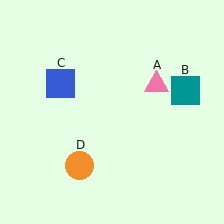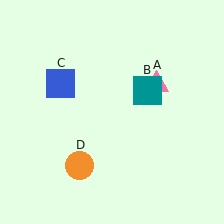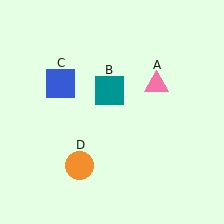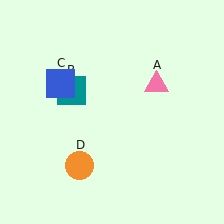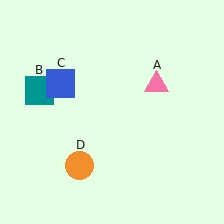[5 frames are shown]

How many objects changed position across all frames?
1 object changed position: teal square (object B).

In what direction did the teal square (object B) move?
The teal square (object B) moved left.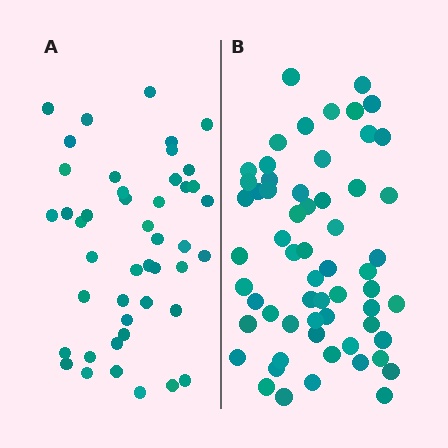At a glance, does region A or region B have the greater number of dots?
Region B (the right region) has more dots.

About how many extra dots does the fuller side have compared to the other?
Region B has approximately 15 more dots than region A.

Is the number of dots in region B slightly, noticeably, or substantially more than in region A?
Region B has noticeably more, but not dramatically so. The ratio is roughly 1.3 to 1.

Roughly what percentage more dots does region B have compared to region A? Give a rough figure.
About 35% more.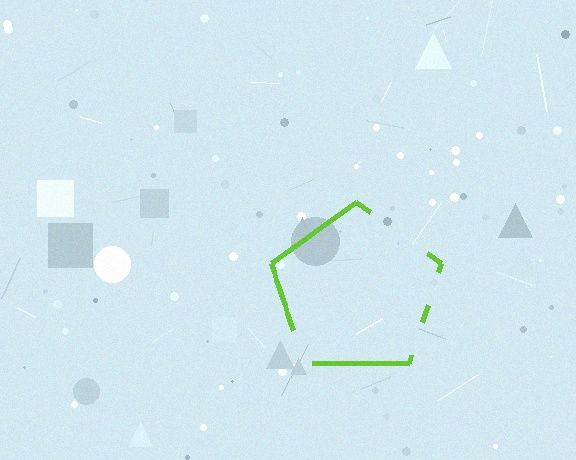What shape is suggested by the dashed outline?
The dashed outline suggests a pentagon.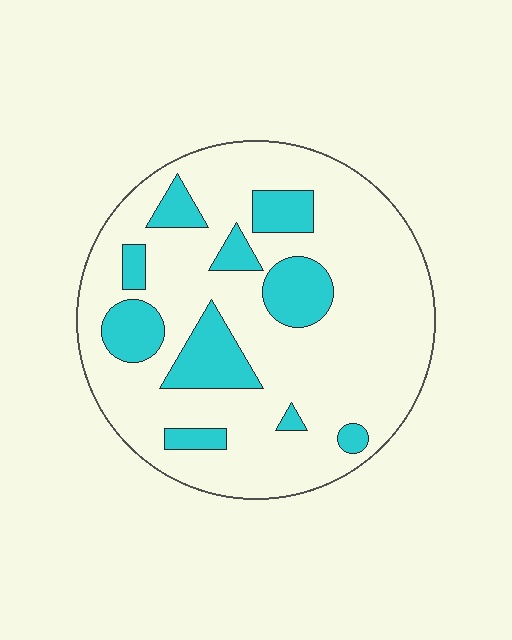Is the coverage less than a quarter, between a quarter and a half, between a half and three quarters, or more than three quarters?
Less than a quarter.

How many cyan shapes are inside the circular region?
10.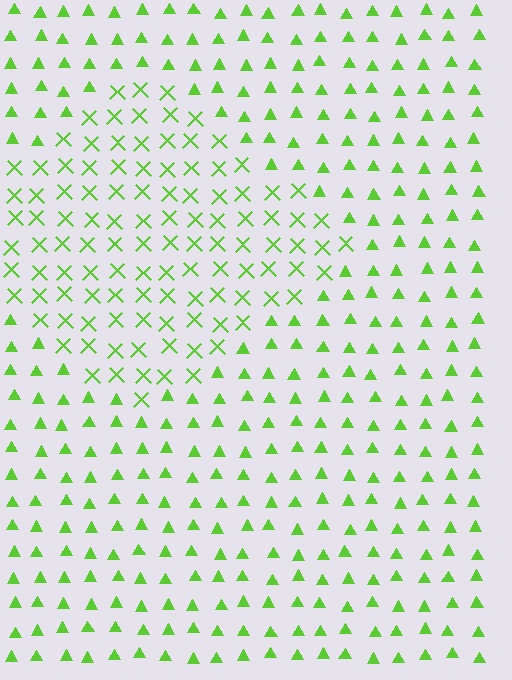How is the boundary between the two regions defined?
The boundary is defined by a change in element shape: X marks inside vs. triangles outside. All elements share the same color and spacing.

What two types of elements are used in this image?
The image uses X marks inside the diamond region and triangles outside it.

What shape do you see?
I see a diamond.